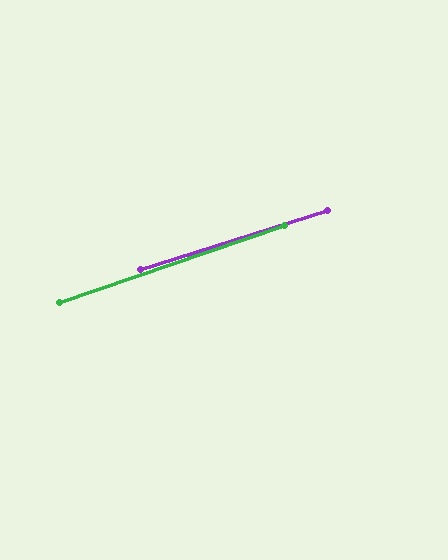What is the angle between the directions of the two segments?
Approximately 2 degrees.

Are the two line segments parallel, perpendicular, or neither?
Parallel — their directions differ by only 1.6°.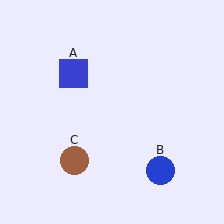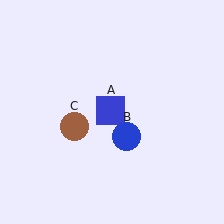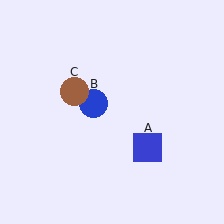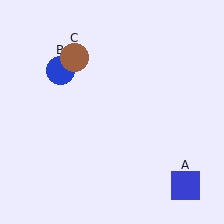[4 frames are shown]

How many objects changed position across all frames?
3 objects changed position: blue square (object A), blue circle (object B), brown circle (object C).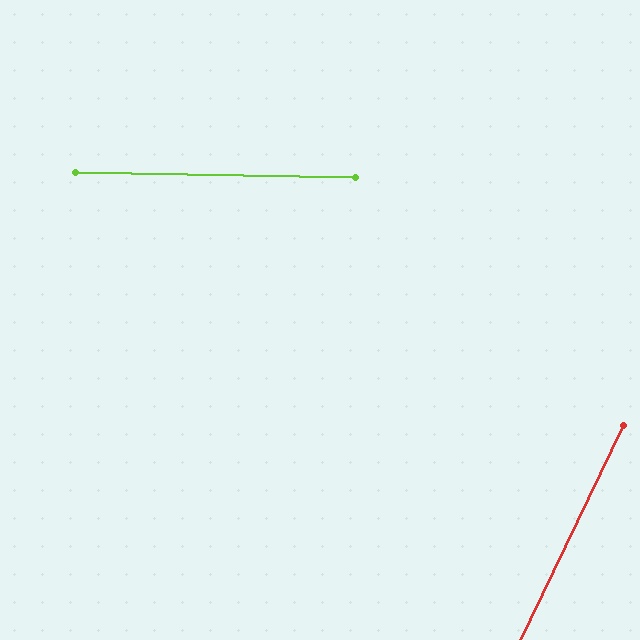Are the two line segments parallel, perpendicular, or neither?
Neither parallel nor perpendicular — they differ by about 65°.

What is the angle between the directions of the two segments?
Approximately 65 degrees.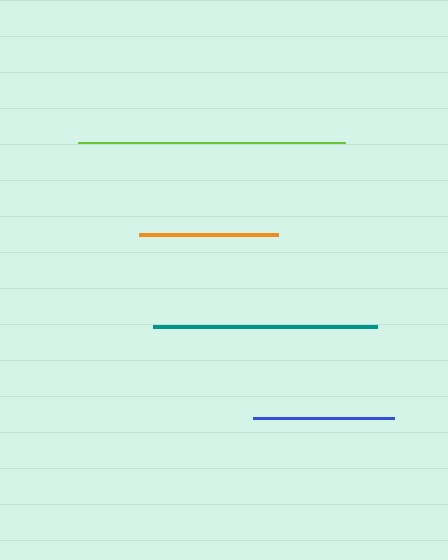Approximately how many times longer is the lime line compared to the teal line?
The lime line is approximately 1.2 times the length of the teal line.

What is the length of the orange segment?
The orange segment is approximately 139 pixels long.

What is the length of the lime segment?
The lime segment is approximately 267 pixels long.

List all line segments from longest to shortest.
From longest to shortest: lime, teal, blue, orange.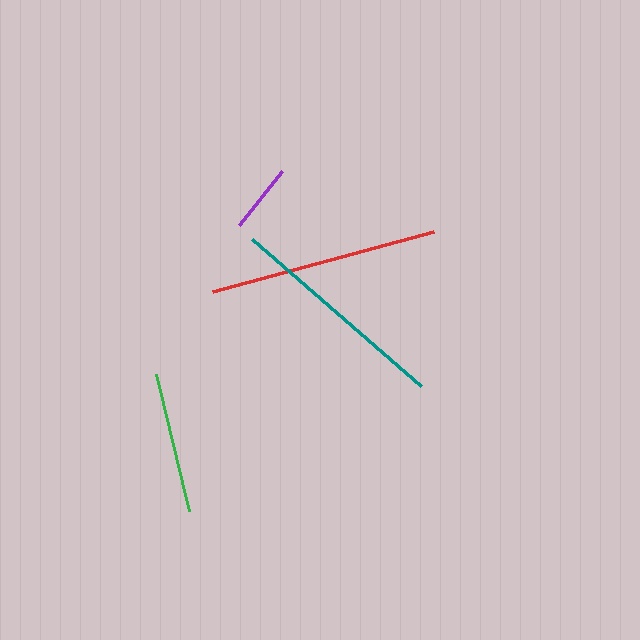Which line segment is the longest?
The red line is the longest at approximately 228 pixels.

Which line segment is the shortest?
The purple line is the shortest at approximately 69 pixels.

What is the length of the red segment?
The red segment is approximately 228 pixels long.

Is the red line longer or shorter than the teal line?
The red line is longer than the teal line.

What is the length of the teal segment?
The teal segment is approximately 224 pixels long.